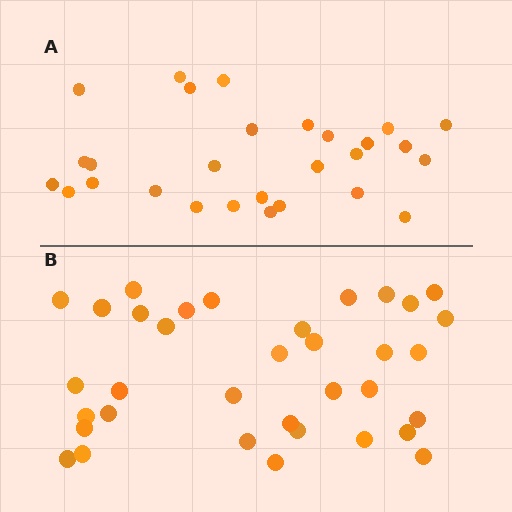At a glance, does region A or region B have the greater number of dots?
Region B (the bottom region) has more dots.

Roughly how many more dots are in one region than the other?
Region B has roughly 8 or so more dots than region A.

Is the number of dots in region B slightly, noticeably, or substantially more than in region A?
Region B has noticeably more, but not dramatically so. The ratio is roughly 1.2 to 1.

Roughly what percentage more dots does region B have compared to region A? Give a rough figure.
About 25% more.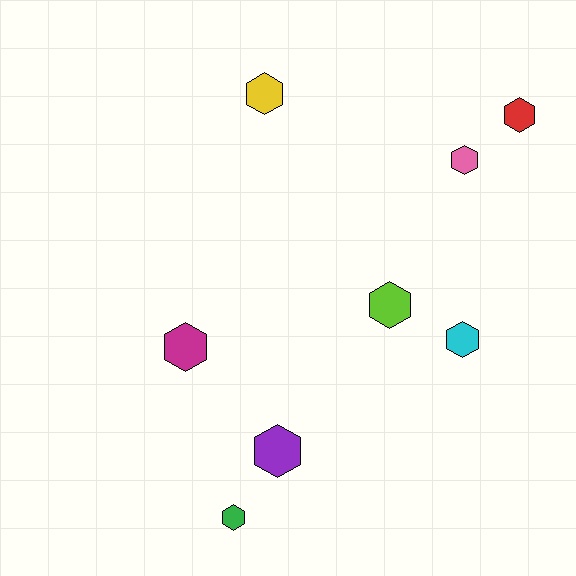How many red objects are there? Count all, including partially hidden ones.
There is 1 red object.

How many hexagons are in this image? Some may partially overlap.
There are 8 hexagons.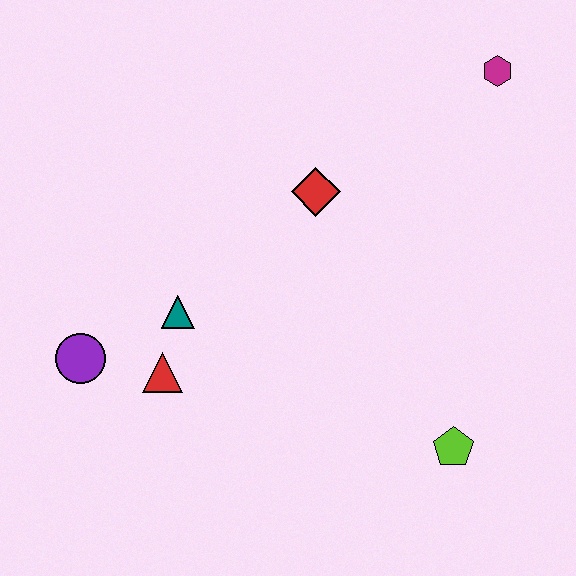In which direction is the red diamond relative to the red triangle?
The red diamond is above the red triangle.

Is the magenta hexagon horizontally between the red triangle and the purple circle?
No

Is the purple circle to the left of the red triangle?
Yes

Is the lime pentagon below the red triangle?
Yes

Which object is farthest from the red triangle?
The magenta hexagon is farthest from the red triangle.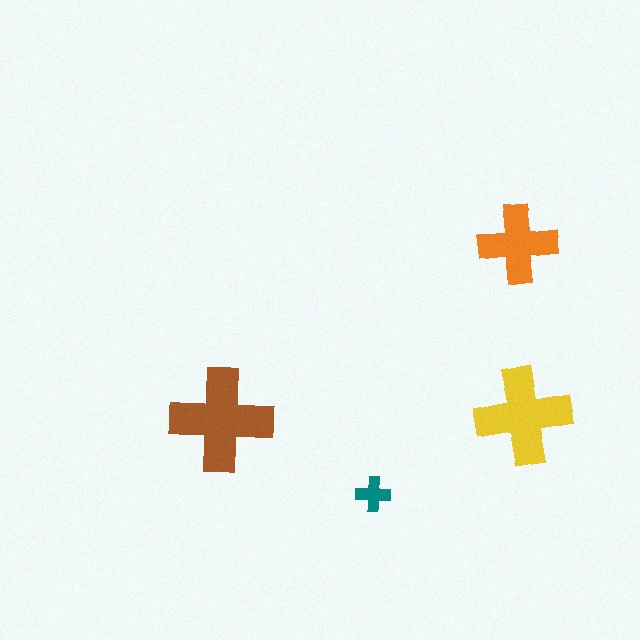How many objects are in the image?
There are 4 objects in the image.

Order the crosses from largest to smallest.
the brown one, the yellow one, the orange one, the teal one.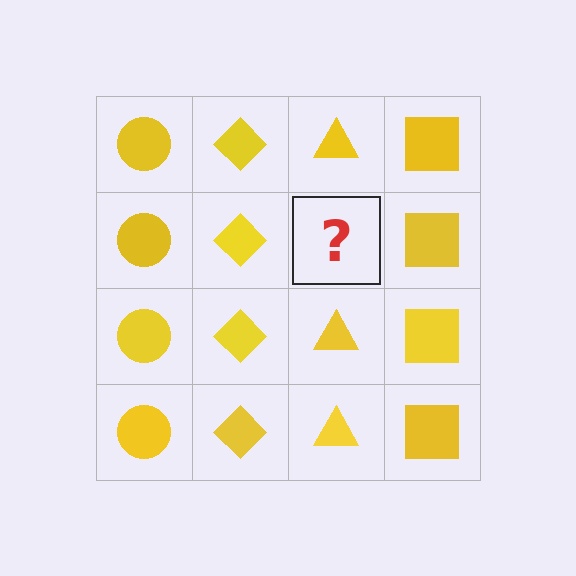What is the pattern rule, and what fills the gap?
The rule is that each column has a consistent shape. The gap should be filled with a yellow triangle.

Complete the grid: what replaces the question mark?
The question mark should be replaced with a yellow triangle.